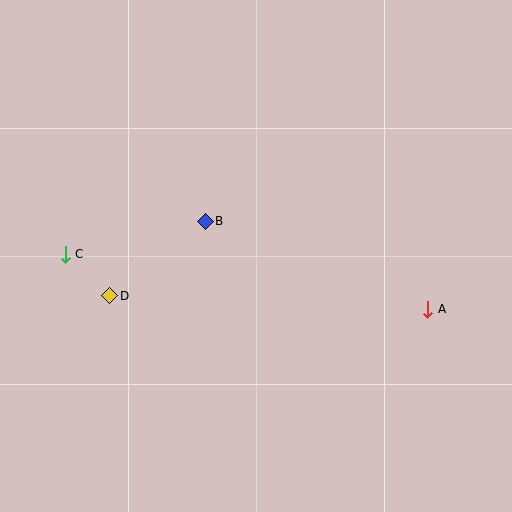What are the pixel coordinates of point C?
Point C is at (65, 254).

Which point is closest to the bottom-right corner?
Point A is closest to the bottom-right corner.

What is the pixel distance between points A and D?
The distance between A and D is 319 pixels.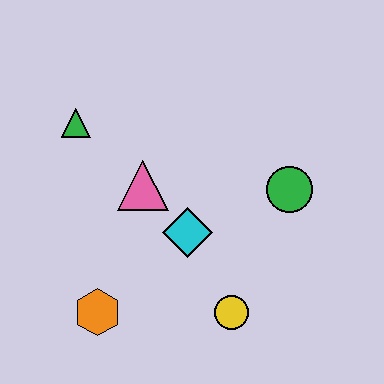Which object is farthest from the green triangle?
The yellow circle is farthest from the green triangle.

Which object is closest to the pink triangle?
The cyan diamond is closest to the pink triangle.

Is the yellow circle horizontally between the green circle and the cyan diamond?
Yes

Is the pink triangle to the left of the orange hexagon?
No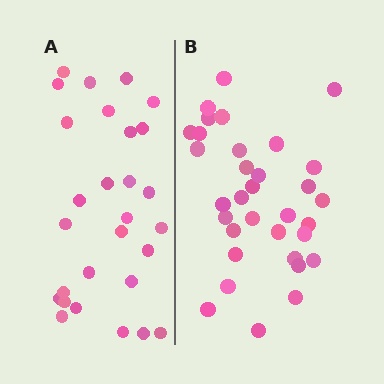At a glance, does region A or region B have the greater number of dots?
Region B (the right region) has more dots.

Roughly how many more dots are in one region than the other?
Region B has about 5 more dots than region A.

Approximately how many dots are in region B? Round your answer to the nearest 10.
About 30 dots. (The exact count is 33, which rounds to 30.)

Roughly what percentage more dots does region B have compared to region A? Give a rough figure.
About 20% more.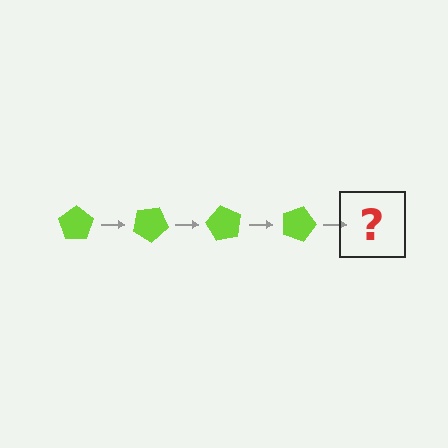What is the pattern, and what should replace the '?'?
The pattern is that the pentagon rotates 30 degrees each step. The '?' should be a lime pentagon rotated 120 degrees.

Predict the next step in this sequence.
The next step is a lime pentagon rotated 120 degrees.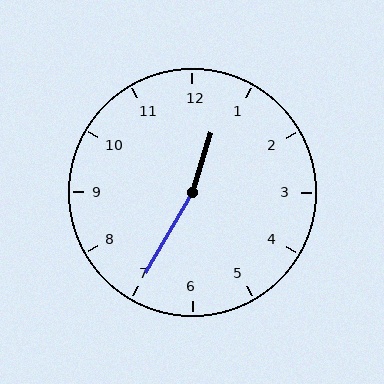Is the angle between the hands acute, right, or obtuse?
It is obtuse.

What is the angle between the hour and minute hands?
Approximately 168 degrees.